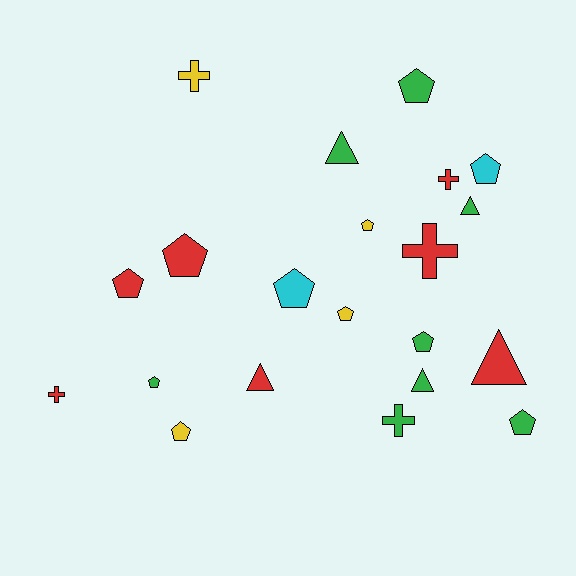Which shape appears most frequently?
Pentagon, with 11 objects.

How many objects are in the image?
There are 21 objects.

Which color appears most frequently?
Green, with 8 objects.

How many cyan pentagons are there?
There are 2 cyan pentagons.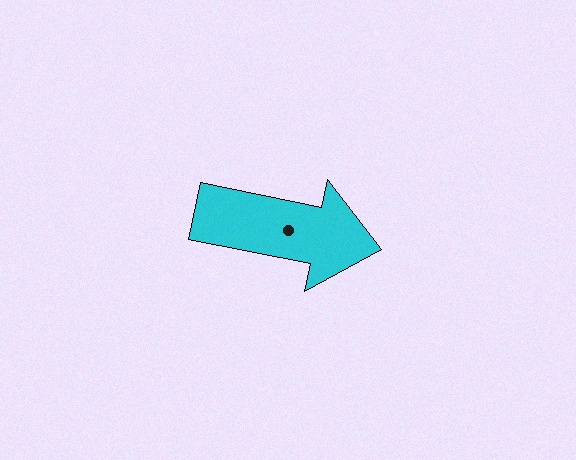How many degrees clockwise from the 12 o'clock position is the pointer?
Approximately 102 degrees.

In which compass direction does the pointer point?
East.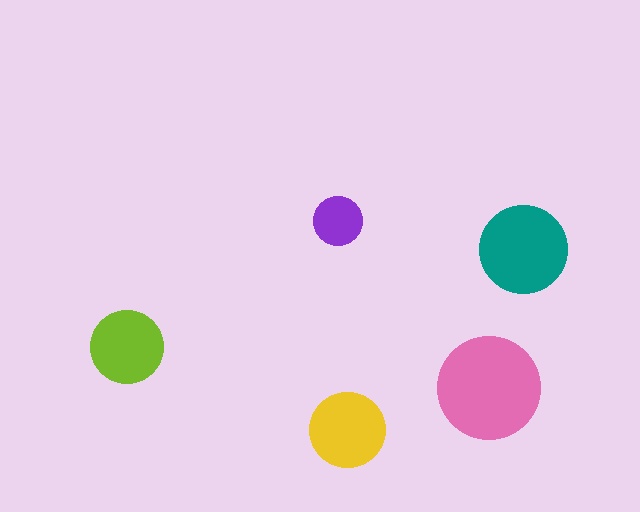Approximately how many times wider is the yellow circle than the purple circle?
About 1.5 times wider.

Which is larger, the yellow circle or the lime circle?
The yellow one.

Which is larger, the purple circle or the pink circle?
The pink one.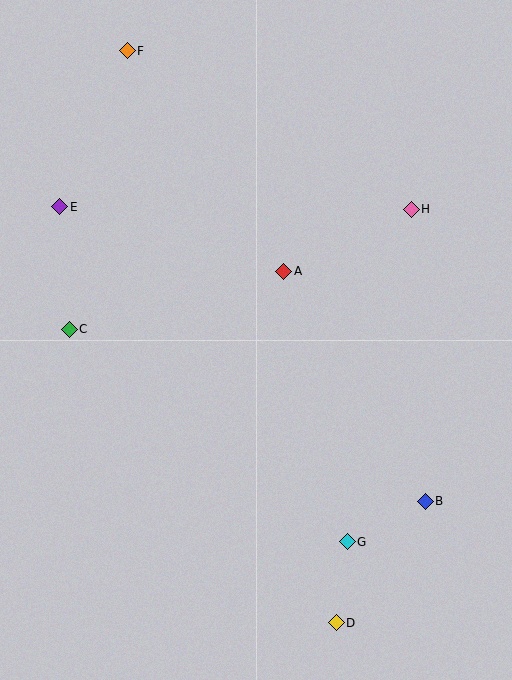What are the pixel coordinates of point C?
Point C is at (69, 329).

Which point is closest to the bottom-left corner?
Point D is closest to the bottom-left corner.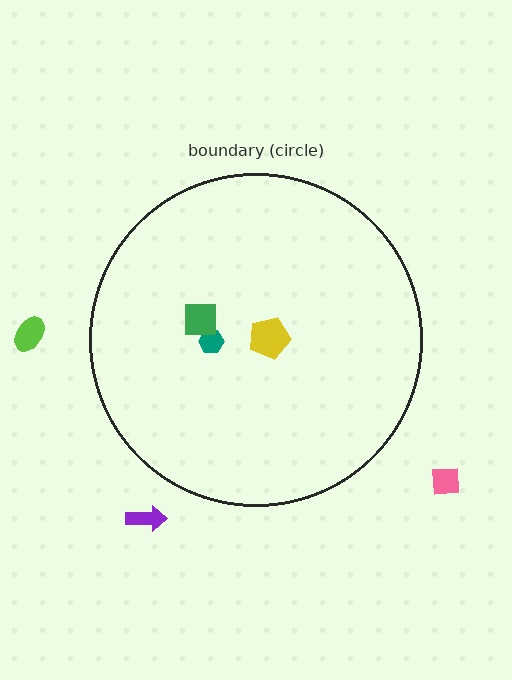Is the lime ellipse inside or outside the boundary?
Outside.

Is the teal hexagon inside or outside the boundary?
Inside.